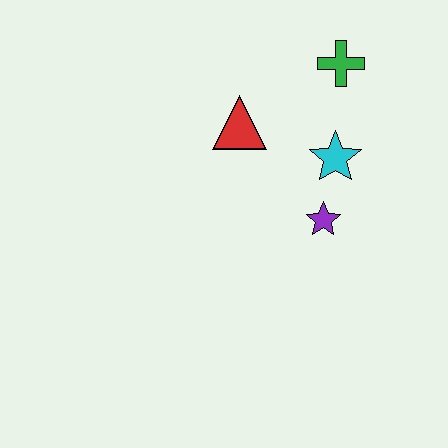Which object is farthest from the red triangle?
The purple star is farthest from the red triangle.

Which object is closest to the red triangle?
The cyan star is closest to the red triangle.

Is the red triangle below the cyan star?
No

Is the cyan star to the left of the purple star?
No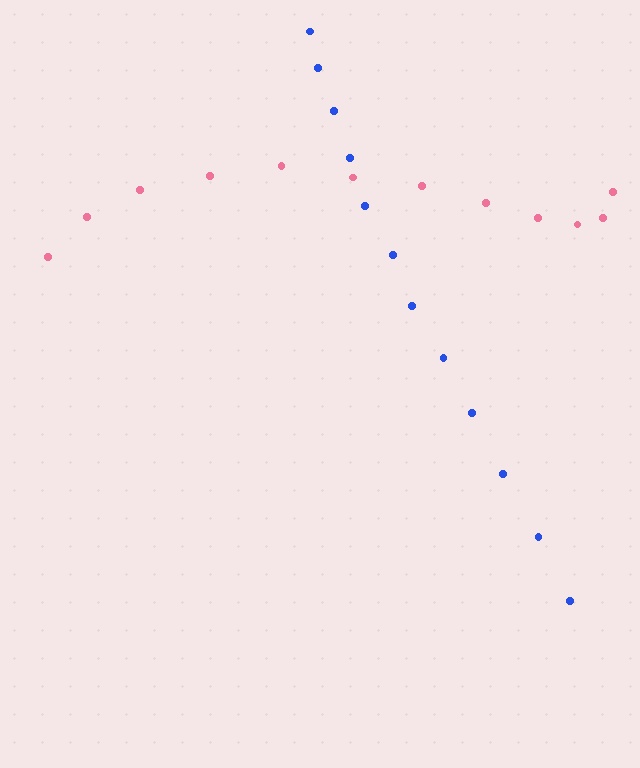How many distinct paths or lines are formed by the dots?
There are 2 distinct paths.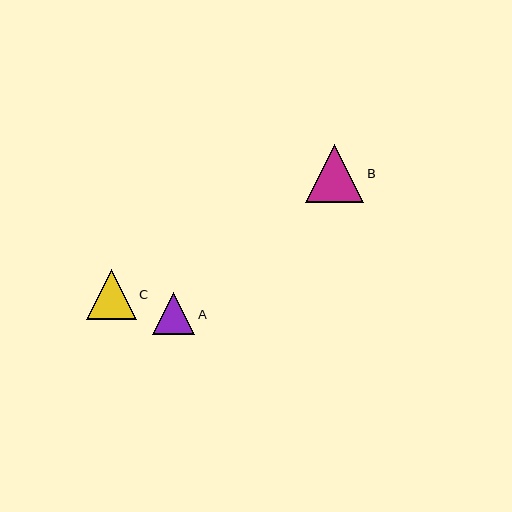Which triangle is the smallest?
Triangle A is the smallest with a size of approximately 42 pixels.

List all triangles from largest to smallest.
From largest to smallest: B, C, A.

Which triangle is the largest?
Triangle B is the largest with a size of approximately 58 pixels.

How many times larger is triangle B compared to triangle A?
Triangle B is approximately 1.4 times the size of triangle A.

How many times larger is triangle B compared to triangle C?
Triangle B is approximately 1.2 times the size of triangle C.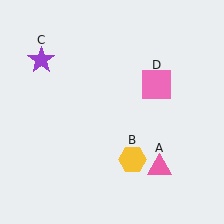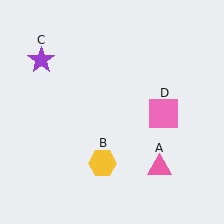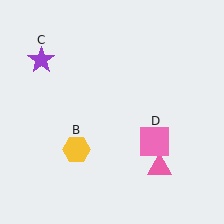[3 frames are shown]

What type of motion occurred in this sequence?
The yellow hexagon (object B), pink square (object D) rotated clockwise around the center of the scene.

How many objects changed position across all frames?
2 objects changed position: yellow hexagon (object B), pink square (object D).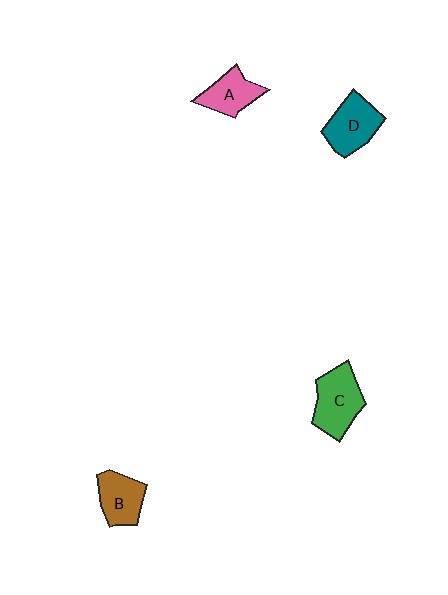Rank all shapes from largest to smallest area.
From largest to smallest: C (green), D (teal), B (brown), A (pink).